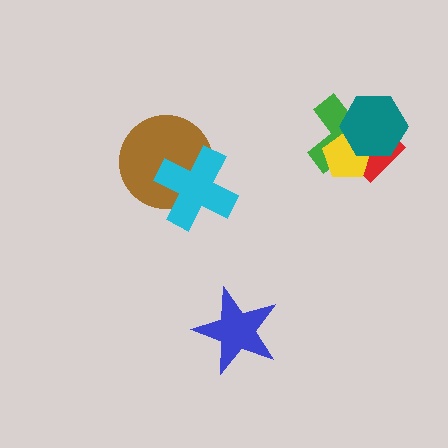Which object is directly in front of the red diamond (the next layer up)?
The yellow pentagon is directly in front of the red diamond.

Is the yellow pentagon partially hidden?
Yes, it is partially covered by another shape.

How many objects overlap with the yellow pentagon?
3 objects overlap with the yellow pentagon.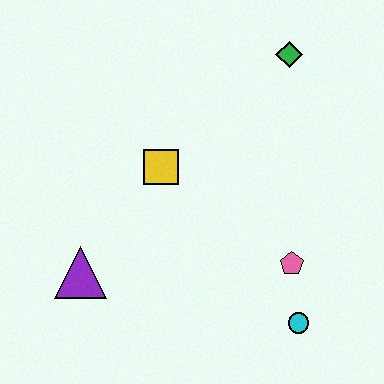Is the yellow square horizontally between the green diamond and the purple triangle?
Yes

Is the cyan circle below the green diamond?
Yes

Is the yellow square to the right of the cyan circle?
No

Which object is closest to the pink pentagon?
The cyan circle is closest to the pink pentagon.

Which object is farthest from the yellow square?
The cyan circle is farthest from the yellow square.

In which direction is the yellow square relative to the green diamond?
The yellow square is to the left of the green diamond.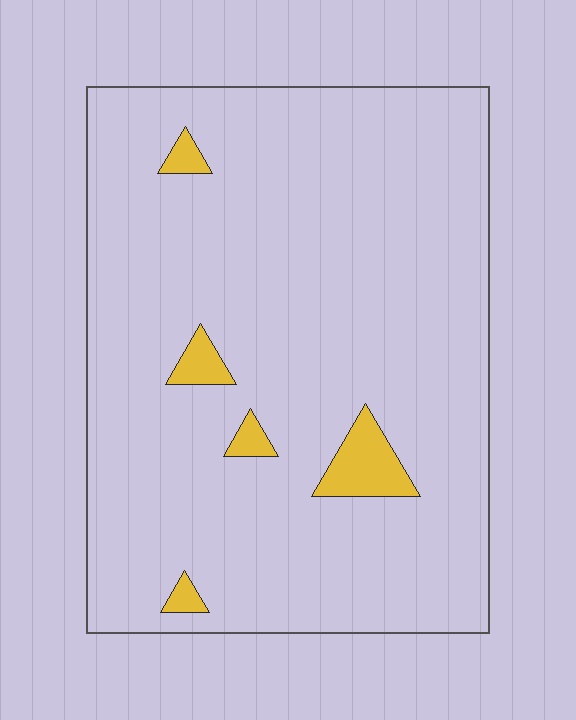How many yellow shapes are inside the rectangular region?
5.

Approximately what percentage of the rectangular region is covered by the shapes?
Approximately 5%.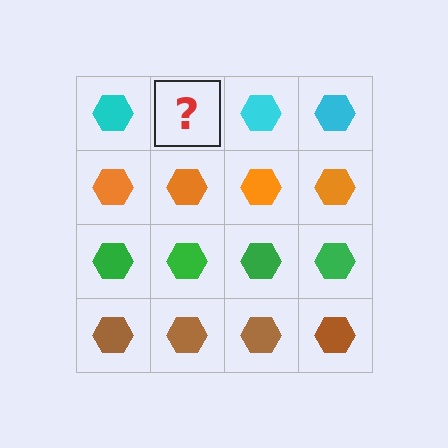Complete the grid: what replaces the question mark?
The question mark should be replaced with a cyan hexagon.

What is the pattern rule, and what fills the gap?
The rule is that each row has a consistent color. The gap should be filled with a cyan hexagon.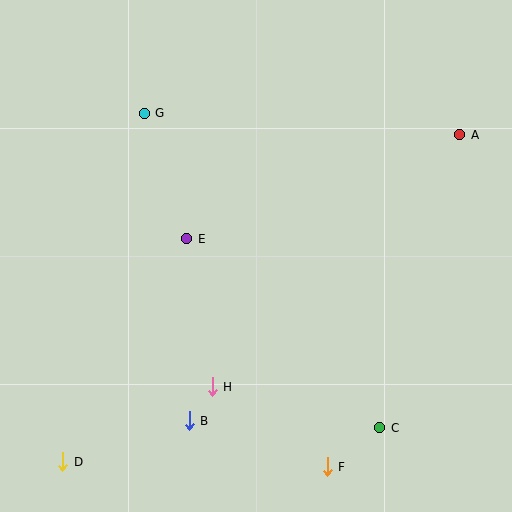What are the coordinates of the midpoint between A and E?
The midpoint between A and E is at (323, 187).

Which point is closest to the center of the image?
Point E at (187, 239) is closest to the center.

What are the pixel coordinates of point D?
Point D is at (63, 462).